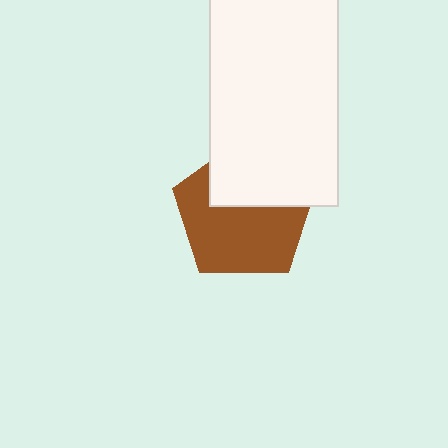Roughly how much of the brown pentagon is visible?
About half of it is visible (roughly 62%).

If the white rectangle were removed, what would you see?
You would see the complete brown pentagon.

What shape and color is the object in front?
The object in front is a white rectangle.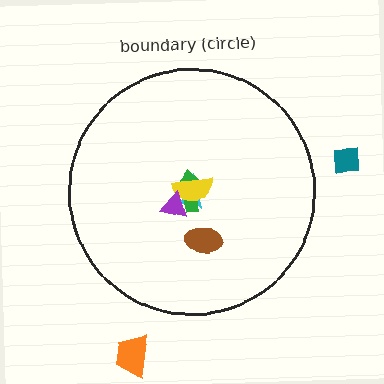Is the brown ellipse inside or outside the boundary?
Inside.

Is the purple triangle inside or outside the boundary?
Inside.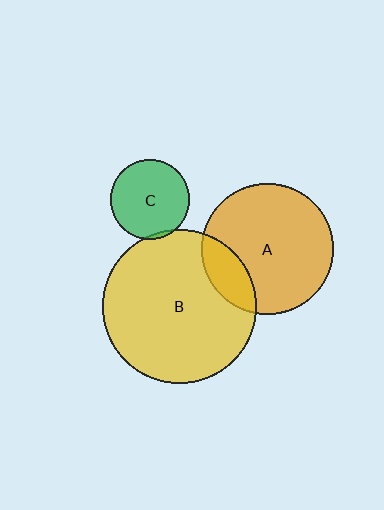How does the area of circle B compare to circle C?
Approximately 3.8 times.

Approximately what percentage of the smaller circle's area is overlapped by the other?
Approximately 5%.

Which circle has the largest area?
Circle B (yellow).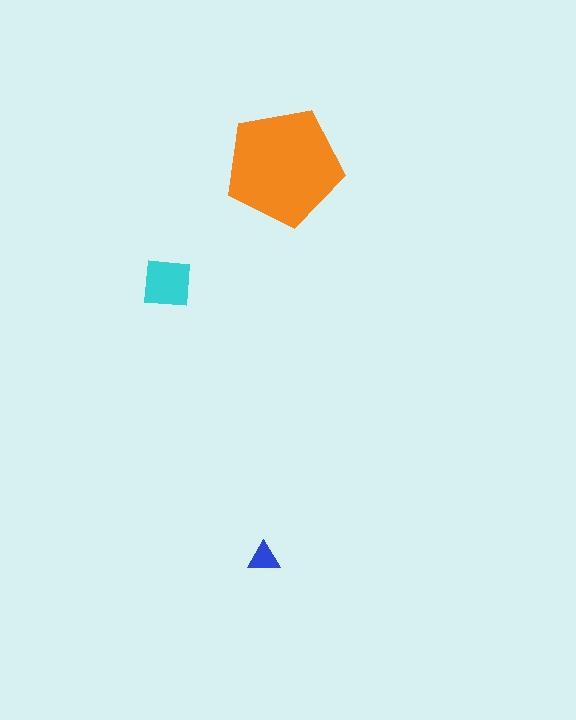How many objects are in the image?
There are 3 objects in the image.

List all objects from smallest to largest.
The blue triangle, the cyan square, the orange pentagon.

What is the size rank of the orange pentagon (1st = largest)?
1st.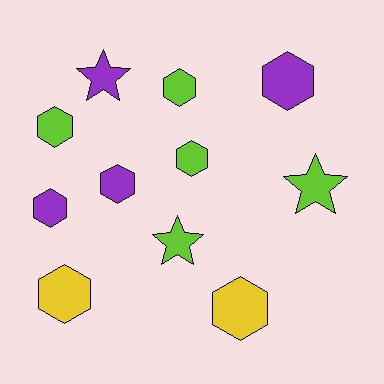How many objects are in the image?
There are 11 objects.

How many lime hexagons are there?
There are 3 lime hexagons.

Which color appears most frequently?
Lime, with 5 objects.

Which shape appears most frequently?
Hexagon, with 8 objects.